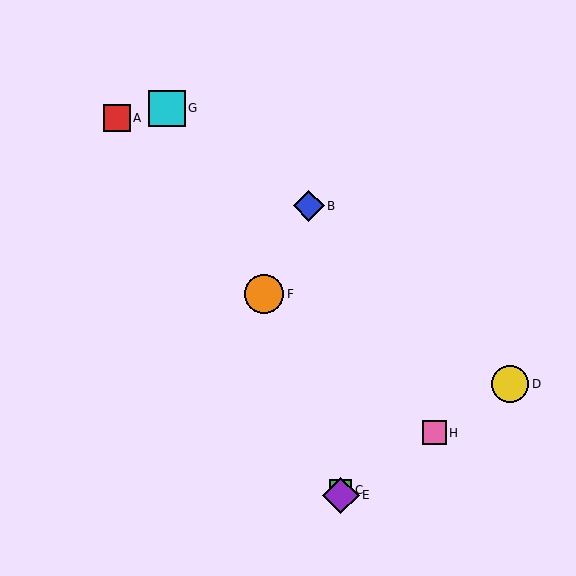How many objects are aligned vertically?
2 objects (C, E) are aligned vertically.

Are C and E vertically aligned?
Yes, both are at x≈341.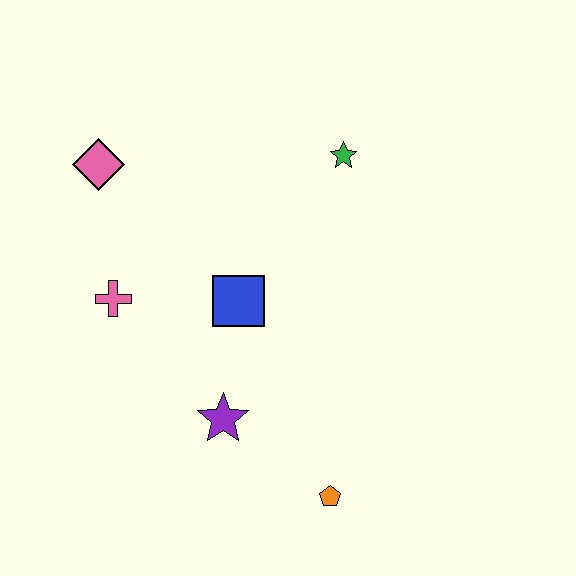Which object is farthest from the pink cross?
The orange pentagon is farthest from the pink cross.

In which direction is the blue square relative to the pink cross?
The blue square is to the right of the pink cross.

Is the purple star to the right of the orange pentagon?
No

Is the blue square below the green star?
Yes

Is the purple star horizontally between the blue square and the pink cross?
Yes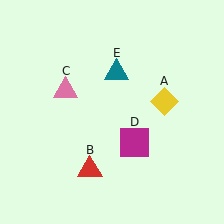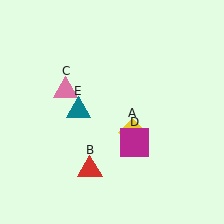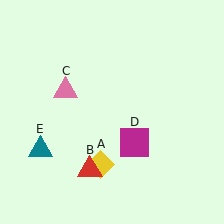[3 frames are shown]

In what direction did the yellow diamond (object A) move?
The yellow diamond (object A) moved down and to the left.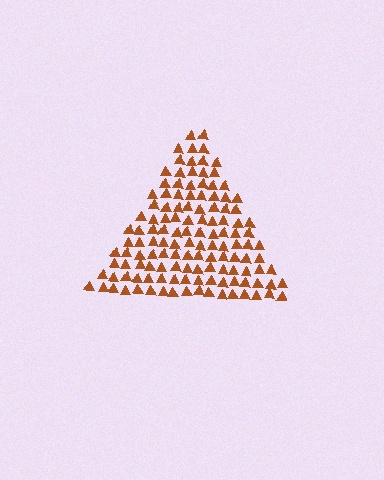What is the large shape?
The large shape is a triangle.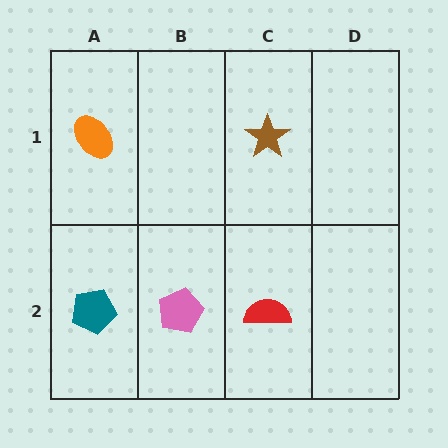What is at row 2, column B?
A pink pentagon.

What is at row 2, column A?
A teal pentagon.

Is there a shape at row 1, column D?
No, that cell is empty.